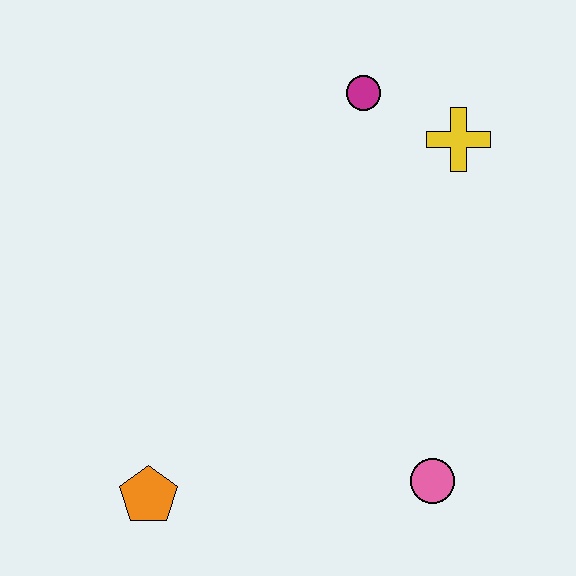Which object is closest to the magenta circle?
The yellow cross is closest to the magenta circle.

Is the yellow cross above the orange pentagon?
Yes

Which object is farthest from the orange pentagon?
The yellow cross is farthest from the orange pentagon.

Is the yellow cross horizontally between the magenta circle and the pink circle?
No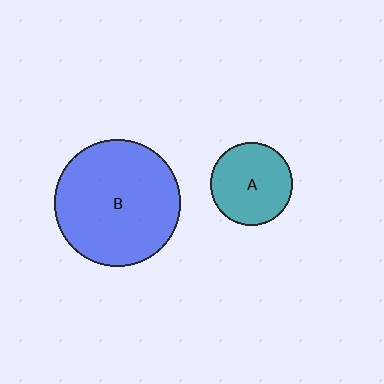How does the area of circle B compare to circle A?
Approximately 2.4 times.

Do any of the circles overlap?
No, none of the circles overlap.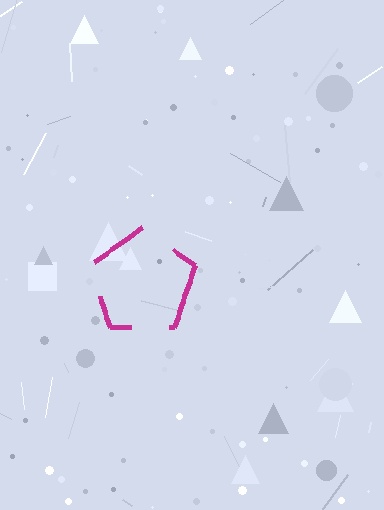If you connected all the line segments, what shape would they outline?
They would outline a pentagon.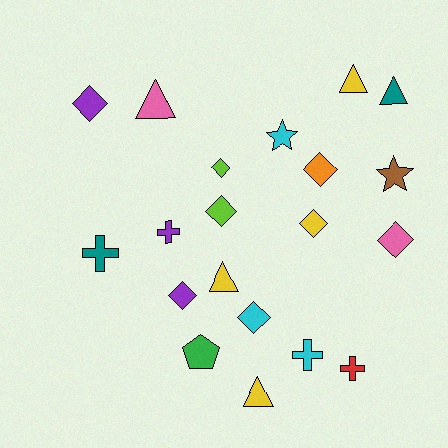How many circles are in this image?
There are no circles.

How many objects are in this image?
There are 20 objects.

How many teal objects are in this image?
There are 2 teal objects.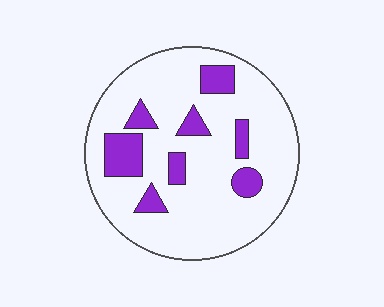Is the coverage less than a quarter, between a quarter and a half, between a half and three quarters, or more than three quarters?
Less than a quarter.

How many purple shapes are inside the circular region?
8.